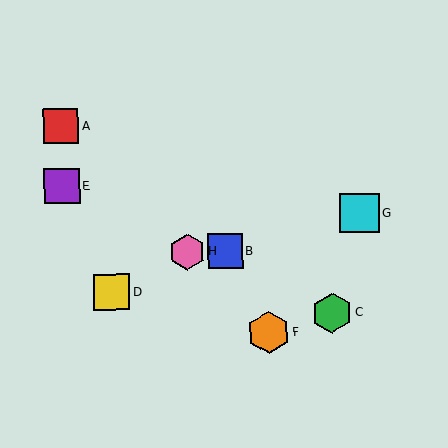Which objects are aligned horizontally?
Objects B, H are aligned horizontally.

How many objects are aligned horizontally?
2 objects (B, H) are aligned horizontally.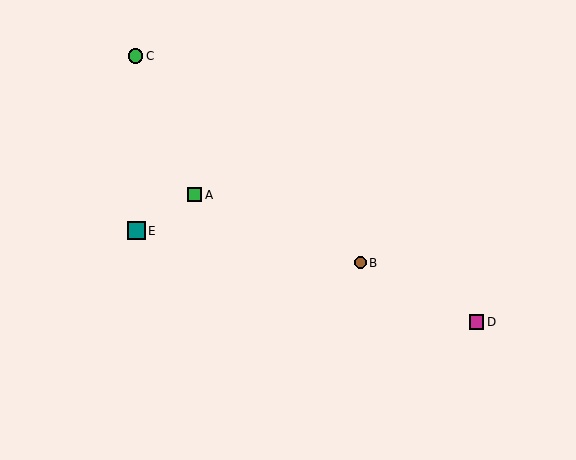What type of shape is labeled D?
Shape D is a magenta square.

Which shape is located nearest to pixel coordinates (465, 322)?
The magenta square (labeled D) at (476, 322) is nearest to that location.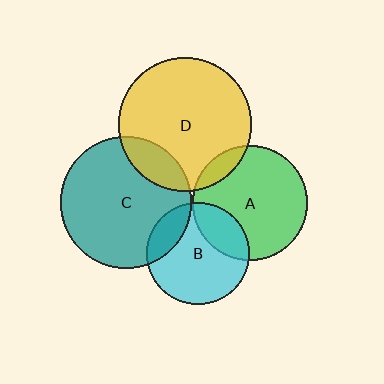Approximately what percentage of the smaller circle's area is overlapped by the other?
Approximately 20%.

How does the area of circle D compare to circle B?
Approximately 1.7 times.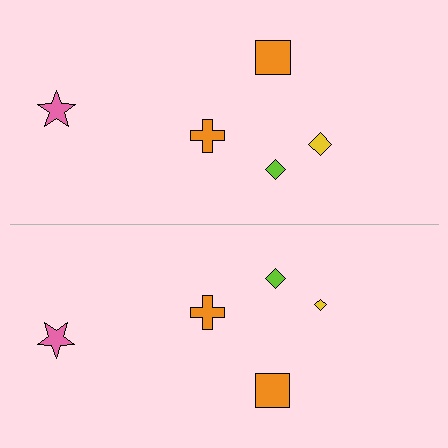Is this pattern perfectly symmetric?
No, the pattern is not perfectly symmetric. The yellow diamond on the bottom side has a different size than its mirror counterpart.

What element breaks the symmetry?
The yellow diamond on the bottom side has a different size than its mirror counterpart.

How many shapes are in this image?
There are 10 shapes in this image.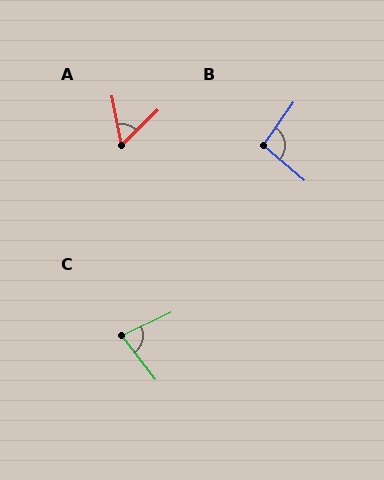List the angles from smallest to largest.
A (56°), C (79°), B (95°).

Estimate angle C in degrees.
Approximately 79 degrees.